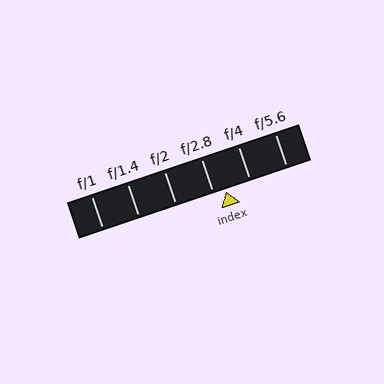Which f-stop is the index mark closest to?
The index mark is closest to f/2.8.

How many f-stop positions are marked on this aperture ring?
There are 6 f-stop positions marked.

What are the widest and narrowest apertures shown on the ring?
The widest aperture shown is f/1 and the narrowest is f/5.6.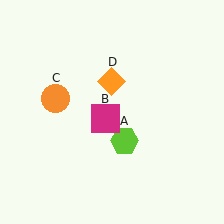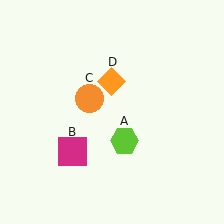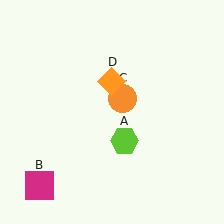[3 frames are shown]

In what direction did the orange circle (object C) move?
The orange circle (object C) moved right.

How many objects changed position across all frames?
2 objects changed position: magenta square (object B), orange circle (object C).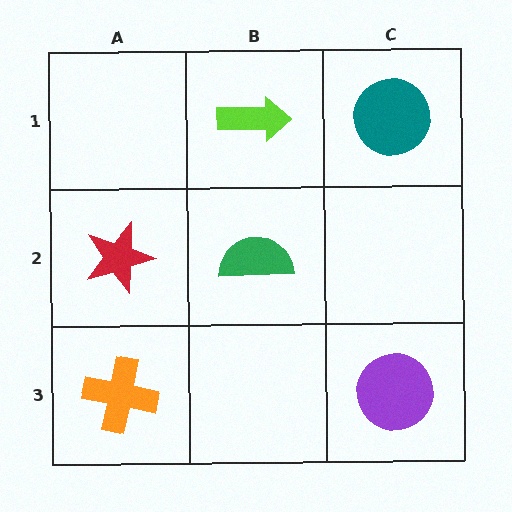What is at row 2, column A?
A red star.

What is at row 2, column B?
A green semicircle.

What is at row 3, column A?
An orange cross.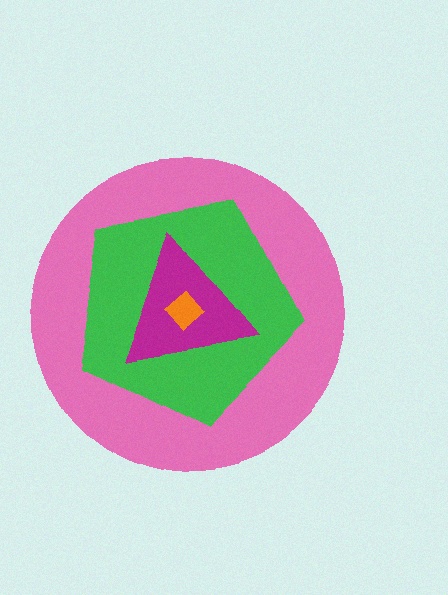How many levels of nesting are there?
4.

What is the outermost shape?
The pink circle.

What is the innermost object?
The orange diamond.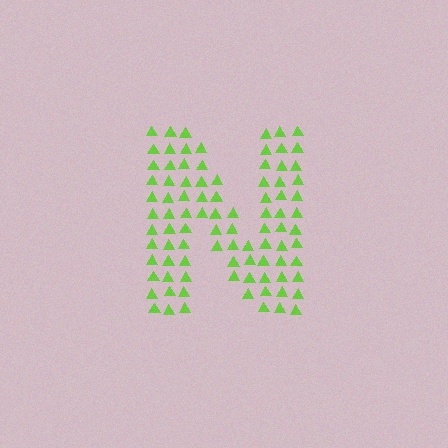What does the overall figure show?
The overall figure shows the letter N.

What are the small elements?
The small elements are triangles.